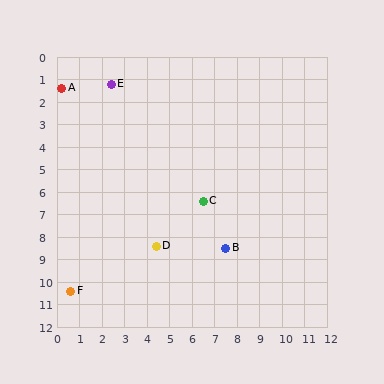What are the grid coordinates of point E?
Point E is at approximately (2.4, 1.2).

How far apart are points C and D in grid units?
Points C and D are about 2.9 grid units apart.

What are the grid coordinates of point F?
Point F is at approximately (0.6, 10.4).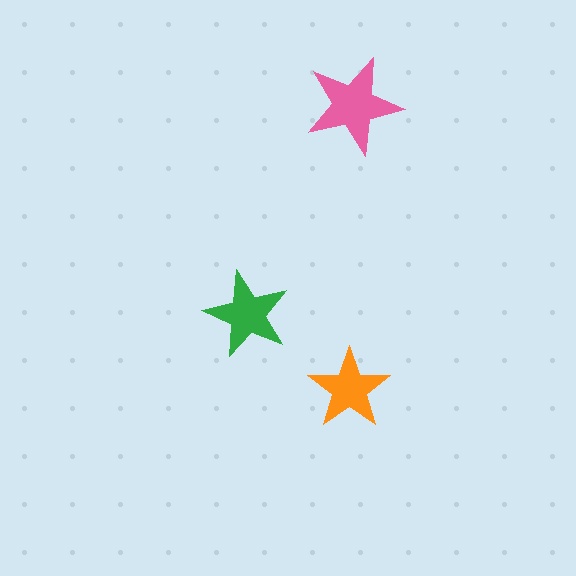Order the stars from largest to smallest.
the pink one, the green one, the orange one.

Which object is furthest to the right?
The pink star is rightmost.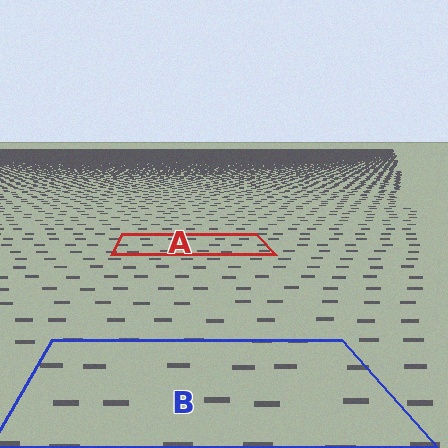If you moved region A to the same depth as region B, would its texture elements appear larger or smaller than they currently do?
They would appear larger. At a closer depth, the same texture elements are projected at a bigger on-screen size.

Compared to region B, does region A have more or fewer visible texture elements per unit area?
Region A has more texture elements per unit area — they are packed more densely because it is farther away.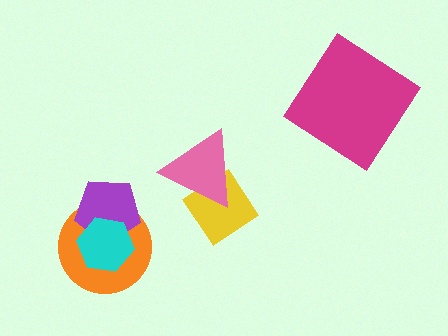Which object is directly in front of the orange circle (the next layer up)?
The purple pentagon is directly in front of the orange circle.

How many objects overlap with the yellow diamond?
1 object overlaps with the yellow diamond.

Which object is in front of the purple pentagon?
The cyan hexagon is in front of the purple pentagon.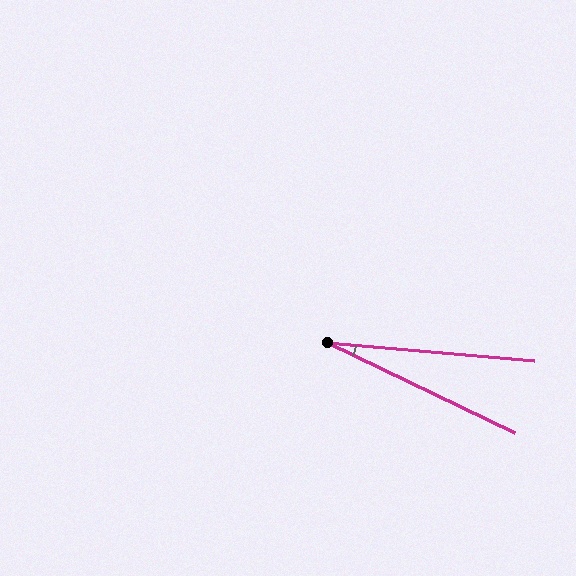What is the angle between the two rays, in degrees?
Approximately 21 degrees.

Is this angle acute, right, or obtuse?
It is acute.